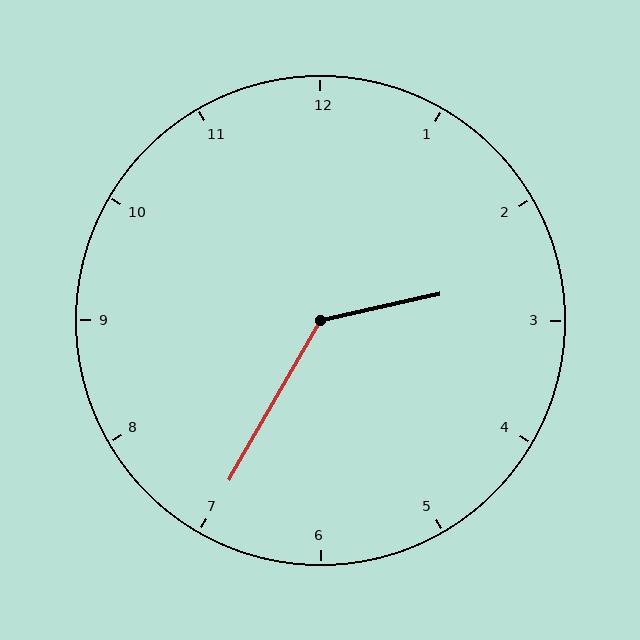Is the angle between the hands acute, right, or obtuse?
It is obtuse.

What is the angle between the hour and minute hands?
Approximately 132 degrees.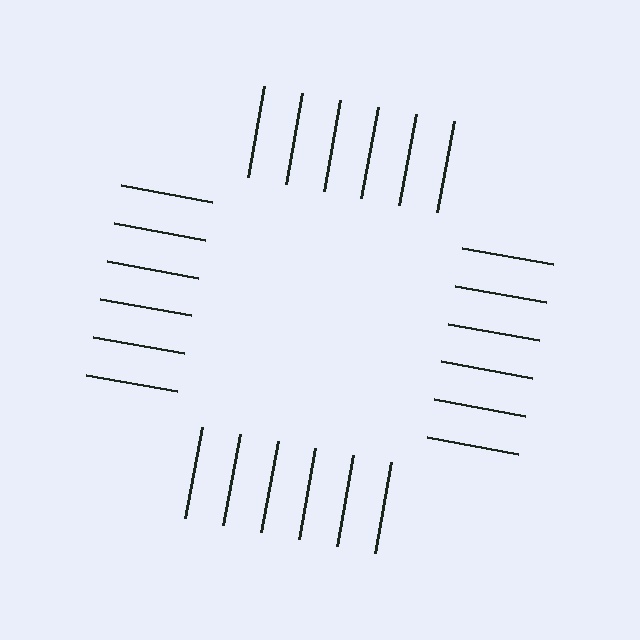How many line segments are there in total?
24 — 6 along each of the 4 edges.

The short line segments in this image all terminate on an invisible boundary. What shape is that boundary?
An illusory square — the line segments terminate on its edges but no continuous stroke is drawn.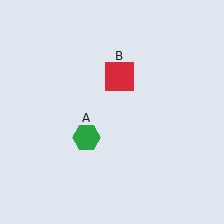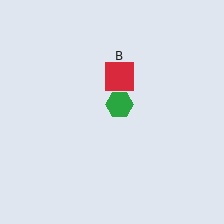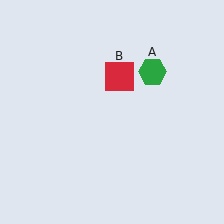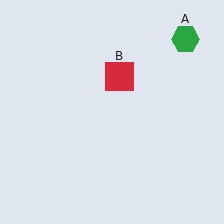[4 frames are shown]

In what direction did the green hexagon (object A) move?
The green hexagon (object A) moved up and to the right.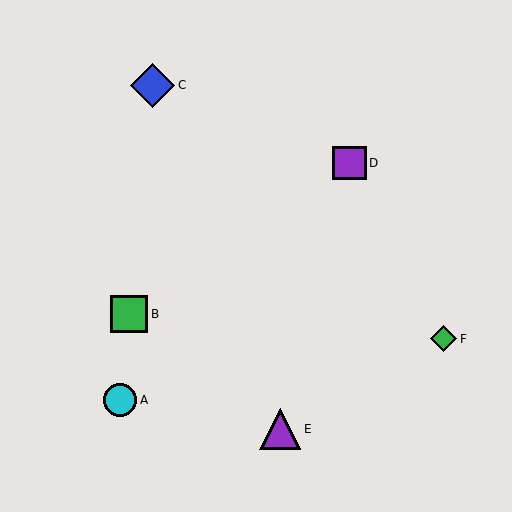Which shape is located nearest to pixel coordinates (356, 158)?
The purple square (labeled D) at (349, 163) is nearest to that location.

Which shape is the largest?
The blue diamond (labeled C) is the largest.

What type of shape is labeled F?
Shape F is a green diamond.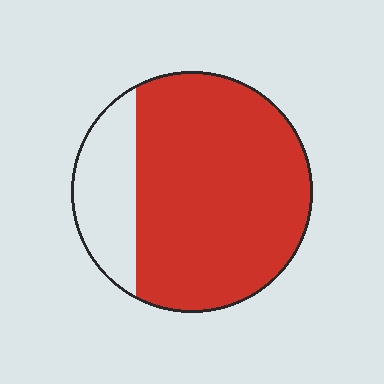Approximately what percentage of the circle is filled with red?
Approximately 80%.